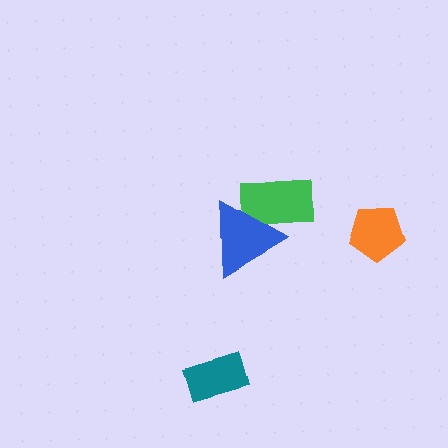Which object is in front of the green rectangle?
The blue triangle is in front of the green rectangle.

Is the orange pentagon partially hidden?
No, no other shape covers it.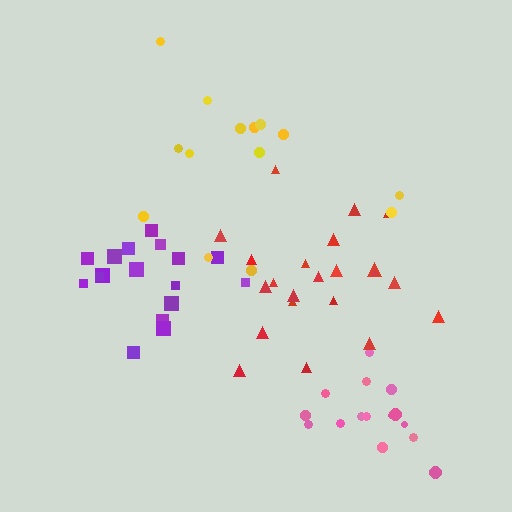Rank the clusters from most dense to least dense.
purple, pink, red, yellow.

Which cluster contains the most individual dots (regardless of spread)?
Red (22).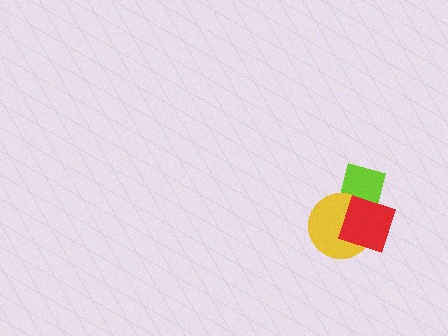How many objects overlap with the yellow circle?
2 objects overlap with the yellow circle.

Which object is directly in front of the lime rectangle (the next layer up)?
The yellow circle is directly in front of the lime rectangle.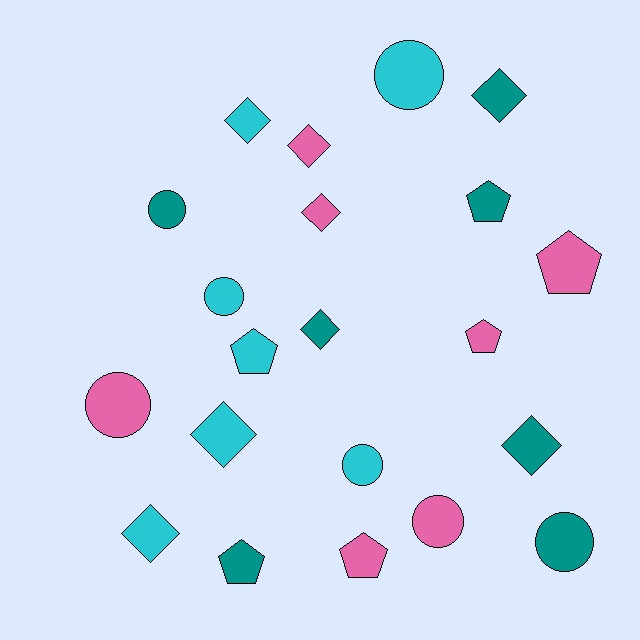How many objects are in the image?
There are 21 objects.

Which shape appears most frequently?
Diamond, with 8 objects.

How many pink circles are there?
There are 2 pink circles.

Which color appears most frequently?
Pink, with 7 objects.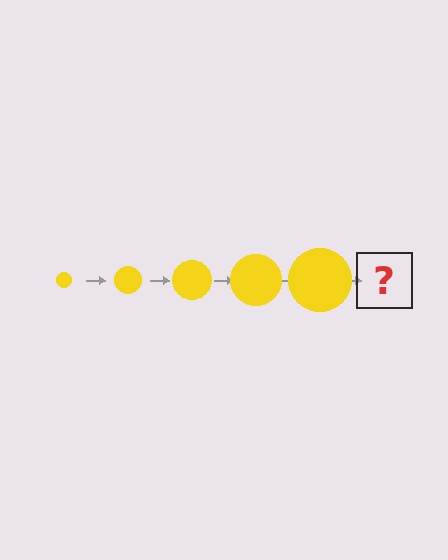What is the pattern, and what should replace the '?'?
The pattern is that the circle gets progressively larger each step. The '?' should be a yellow circle, larger than the previous one.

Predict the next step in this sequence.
The next step is a yellow circle, larger than the previous one.